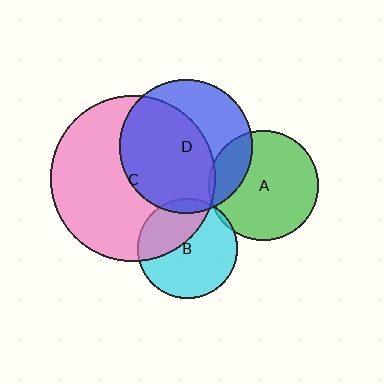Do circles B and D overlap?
Yes.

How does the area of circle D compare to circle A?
Approximately 1.5 times.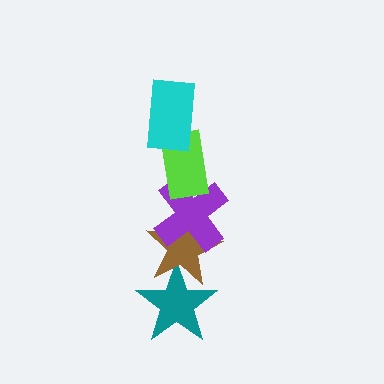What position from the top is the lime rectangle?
The lime rectangle is 2nd from the top.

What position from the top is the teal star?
The teal star is 5th from the top.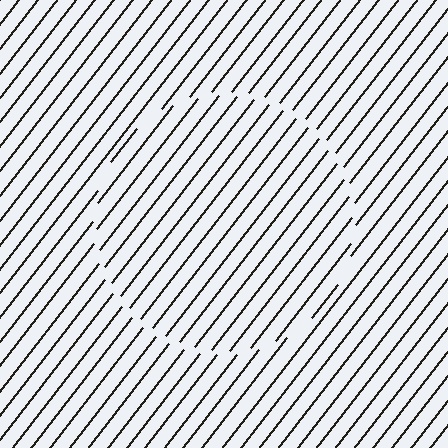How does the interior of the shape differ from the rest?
The interior of the shape contains the same grating, shifted by half a period — the contour is defined by the phase discontinuity where line-ends from the inner and outer gratings abut.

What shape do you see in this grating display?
An illusory circle. The interior of the shape contains the same grating, shifted by half a period — the contour is defined by the phase discontinuity where line-ends from the inner and outer gratings abut.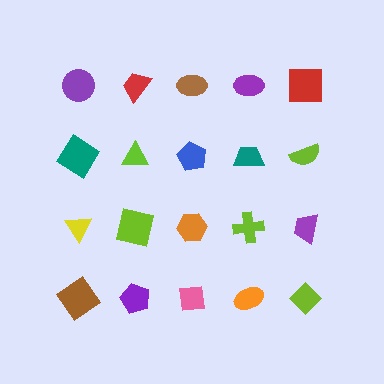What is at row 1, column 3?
A brown ellipse.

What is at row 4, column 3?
A pink square.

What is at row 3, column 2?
A lime square.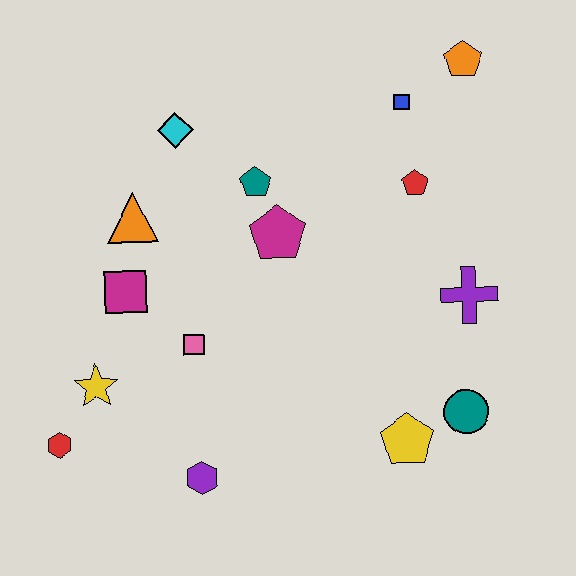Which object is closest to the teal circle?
The yellow pentagon is closest to the teal circle.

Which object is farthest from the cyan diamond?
The teal circle is farthest from the cyan diamond.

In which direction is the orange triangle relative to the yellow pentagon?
The orange triangle is to the left of the yellow pentagon.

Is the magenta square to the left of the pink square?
Yes